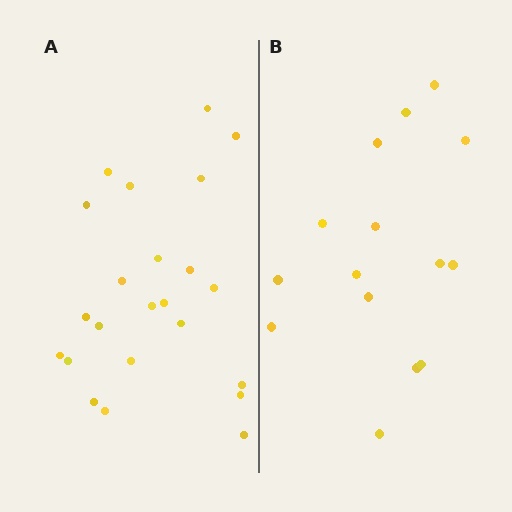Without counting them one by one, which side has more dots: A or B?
Region A (the left region) has more dots.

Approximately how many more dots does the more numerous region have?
Region A has roughly 8 or so more dots than region B.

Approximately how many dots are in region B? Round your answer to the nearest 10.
About 20 dots. (The exact count is 15, which rounds to 20.)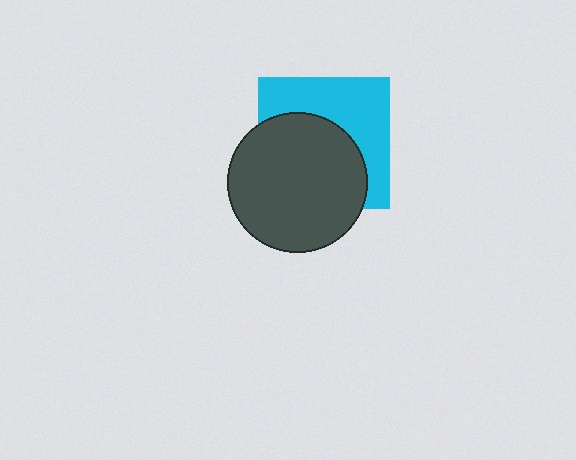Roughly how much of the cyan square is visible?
About half of it is visible (roughly 46%).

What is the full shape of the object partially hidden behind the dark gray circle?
The partially hidden object is a cyan square.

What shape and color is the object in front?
The object in front is a dark gray circle.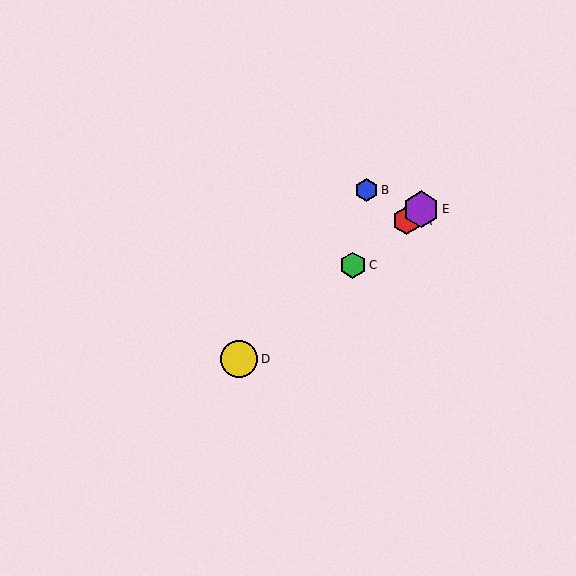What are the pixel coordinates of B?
Object B is at (366, 190).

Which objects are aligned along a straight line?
Objects A, C, D, E are aligned along a straight line.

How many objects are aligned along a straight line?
4 objects (A, C, D, E) are aligned along a straight line.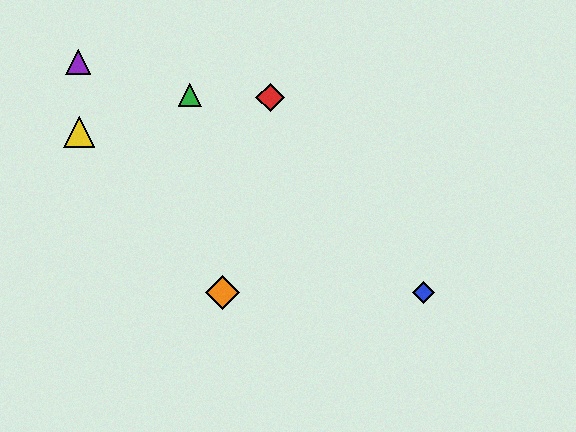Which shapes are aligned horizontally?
The blue diamond, the orange diamond are aligned horizontally.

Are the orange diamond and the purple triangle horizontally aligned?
No, the orange diamond is at y≈292 and the purple triangle is at y≈62.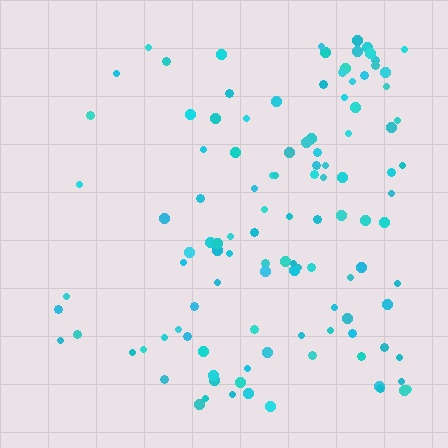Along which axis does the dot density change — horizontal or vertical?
Horizontal.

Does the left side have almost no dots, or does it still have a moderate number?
Still a moderate number, just noticeably fewer than the right.